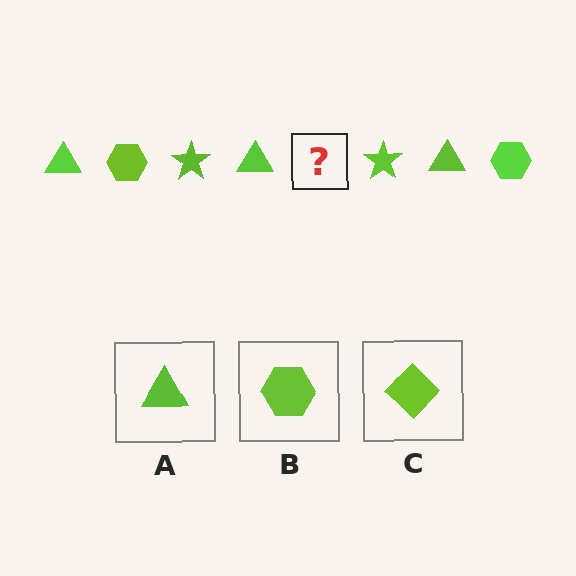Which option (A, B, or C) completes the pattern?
B.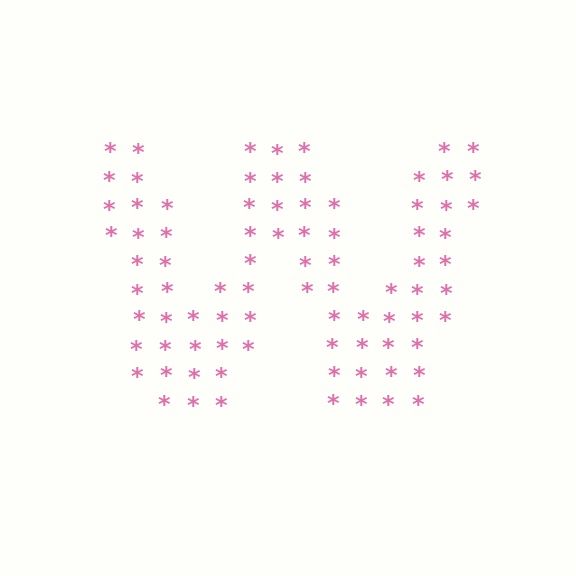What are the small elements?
The small elements are asterisks.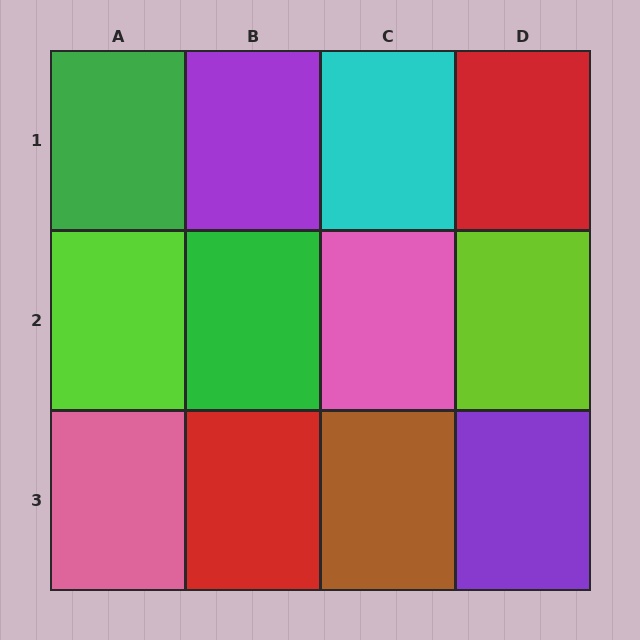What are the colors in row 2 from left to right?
Lime, green, pink, lime.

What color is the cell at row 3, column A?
Pink.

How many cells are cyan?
1 cell is cyan.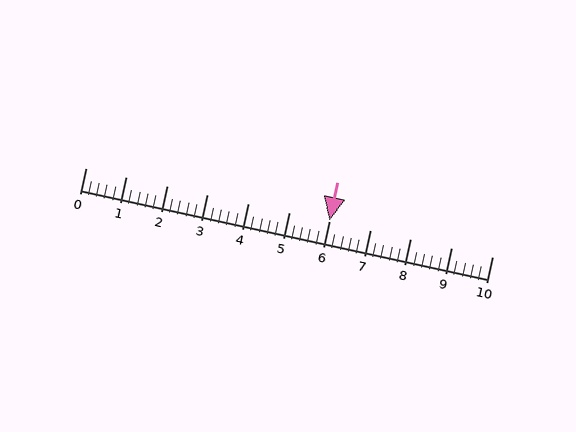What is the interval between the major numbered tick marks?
The major tick marks are spaced 1 units apart.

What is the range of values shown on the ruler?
The ruler shows values from 0 to 10.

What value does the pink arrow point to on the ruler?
The pink arrow points to approximately 6.0.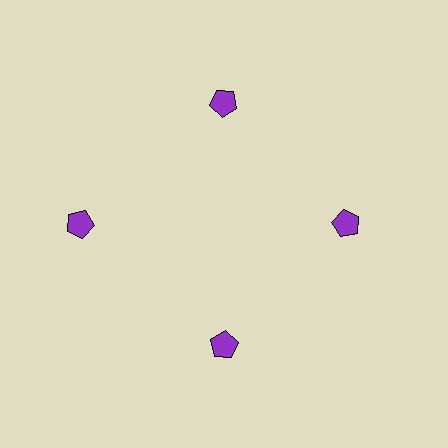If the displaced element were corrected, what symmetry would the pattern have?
It would have 4-fold rotational symmetry — the pattern would map onto itself every 90 degrees.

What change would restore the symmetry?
The symmetry would be restored by moving it inward, back onto the ring so that all 4 pentagons sit at equal angles and equal distance from the center.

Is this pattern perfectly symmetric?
No. The 4 purple pentagons are arranged in a ring, but one element near the 9 o'clock position is pushed outward from the center, breaking the 4-fold rotational symmetry.